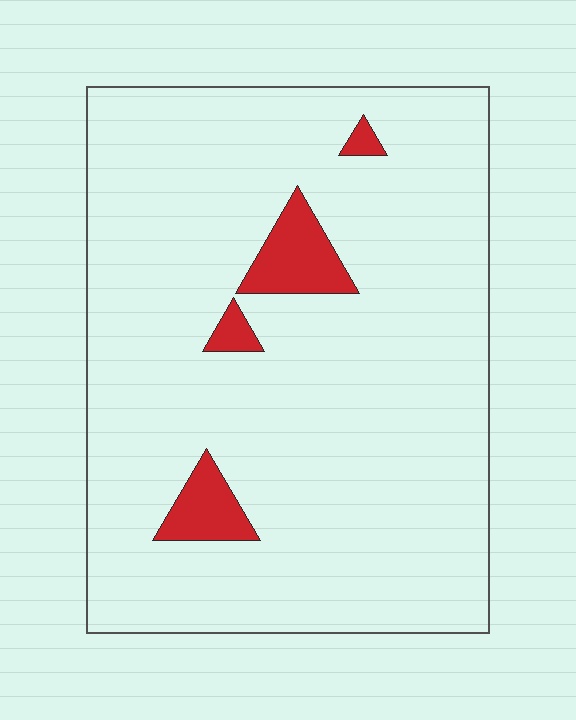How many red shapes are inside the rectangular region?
4.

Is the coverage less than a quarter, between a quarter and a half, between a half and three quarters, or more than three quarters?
Less than a quarter.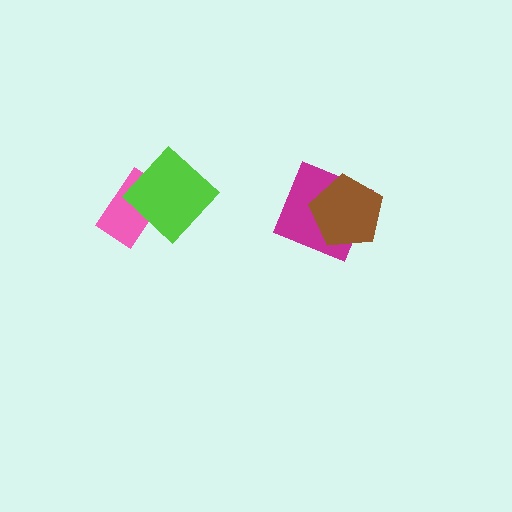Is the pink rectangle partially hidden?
Yes, it is partially covered by another shape.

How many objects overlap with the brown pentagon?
1 object overlaps with the brown pentagon.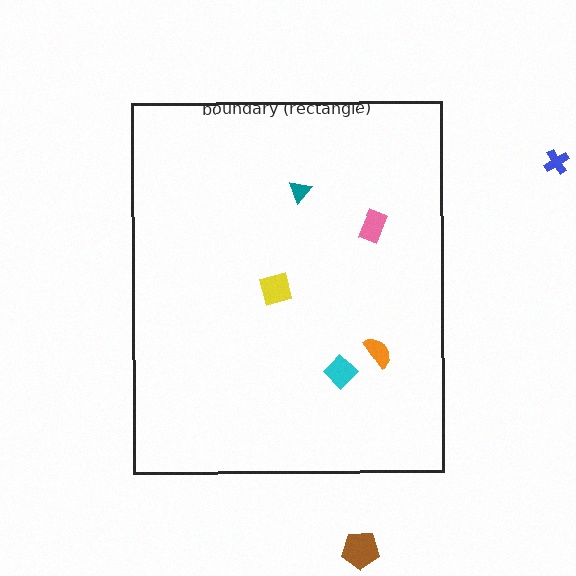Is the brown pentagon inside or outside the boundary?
Outside.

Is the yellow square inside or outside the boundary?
Inside.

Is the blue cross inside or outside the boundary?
Outside.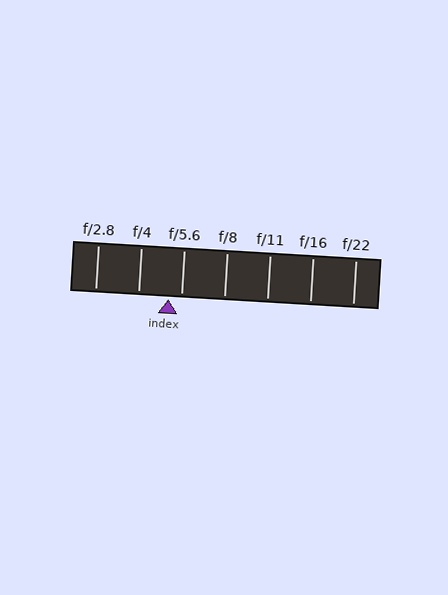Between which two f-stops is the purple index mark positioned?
The index mark is between f/4 and f/5.6.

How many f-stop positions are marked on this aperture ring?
There are 7 f-stop positions marked.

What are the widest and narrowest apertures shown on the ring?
The widest aperture shown is f/2.8 and the narrowest is f/22.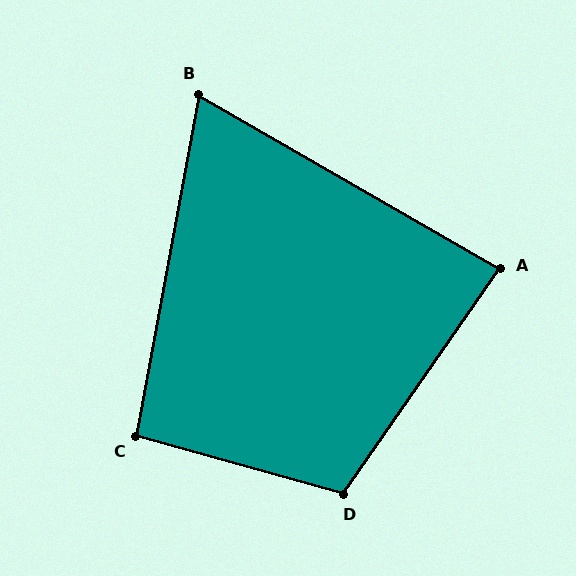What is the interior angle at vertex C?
Approximately 95 degrees (approximately right).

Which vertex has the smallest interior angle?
B, at approximately 71 degrees.